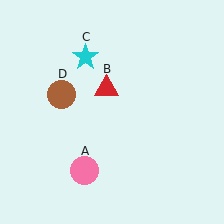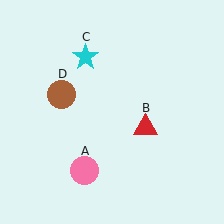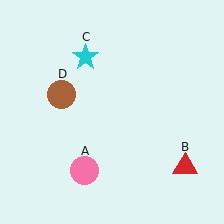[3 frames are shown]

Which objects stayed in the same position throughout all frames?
Pink circle (object A) and cyan star (object C) and brown circle (object D) remained stationary.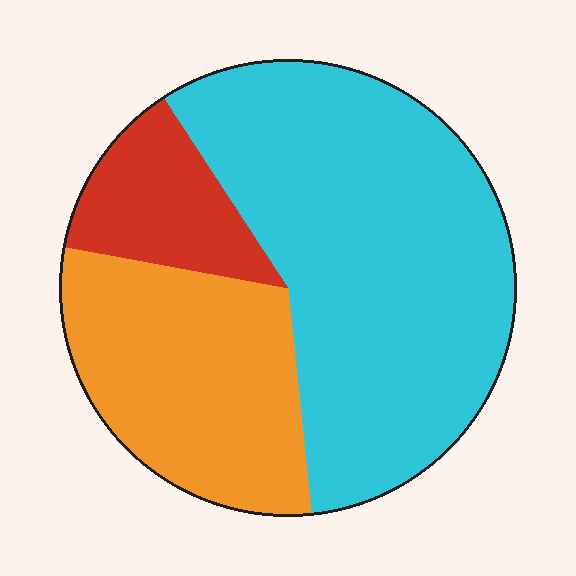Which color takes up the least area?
Red, at roughly 15%.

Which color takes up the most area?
Cyan, at roughly 55%.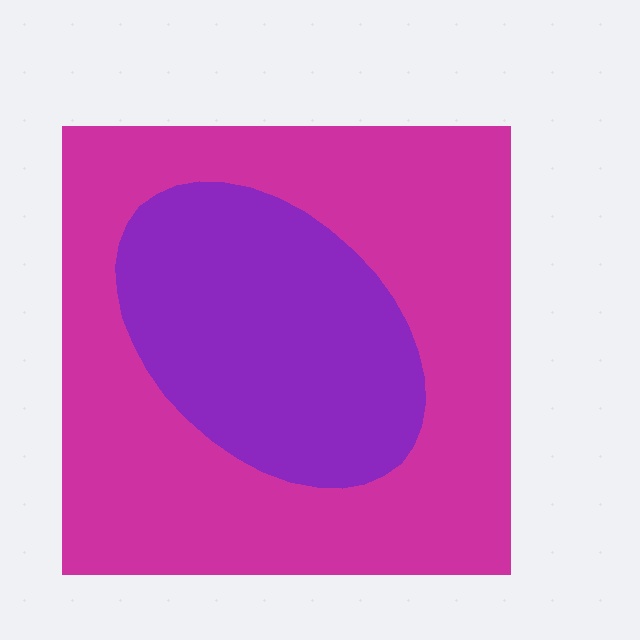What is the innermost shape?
The purple ellipse.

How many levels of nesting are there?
2.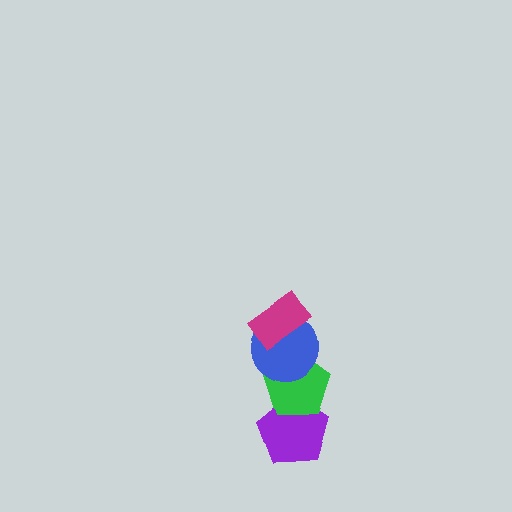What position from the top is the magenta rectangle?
The magenta rectangle is 1st from the top.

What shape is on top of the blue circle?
The magenta rectangle is on top of the blue circle.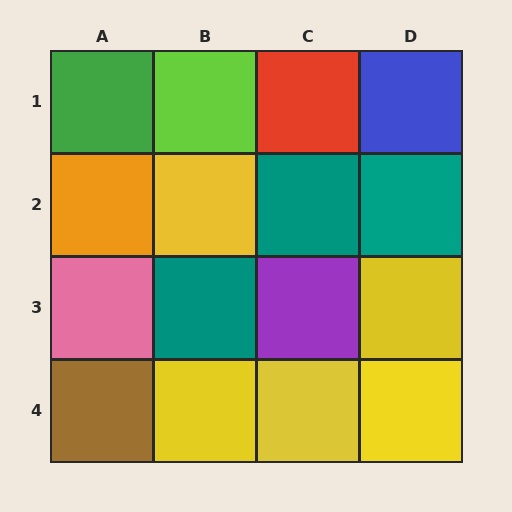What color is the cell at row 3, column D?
Yellow.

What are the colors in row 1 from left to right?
Green, lime, red, blue.